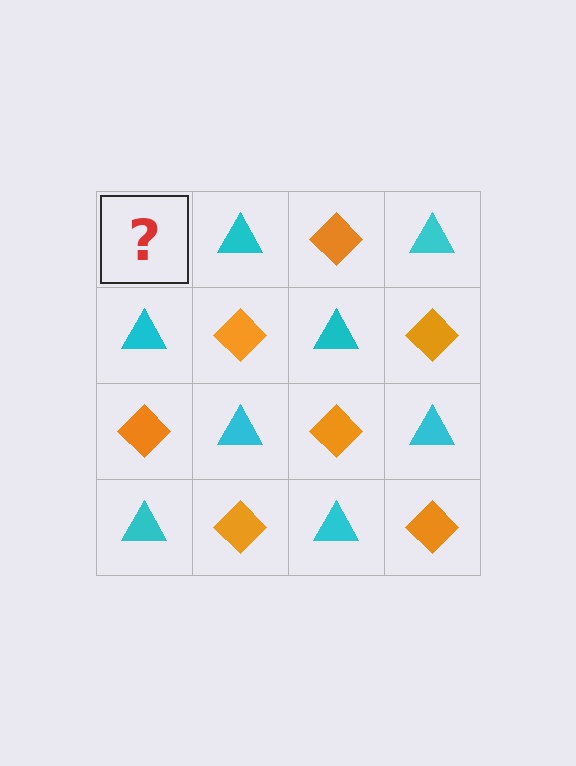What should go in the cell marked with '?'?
The missing cell should contain an orange diamond.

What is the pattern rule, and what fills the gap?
The rule is that it alternates orange diamond and cyan triangle in a checkerboard pattern. The gap should be filled with an orange diamond.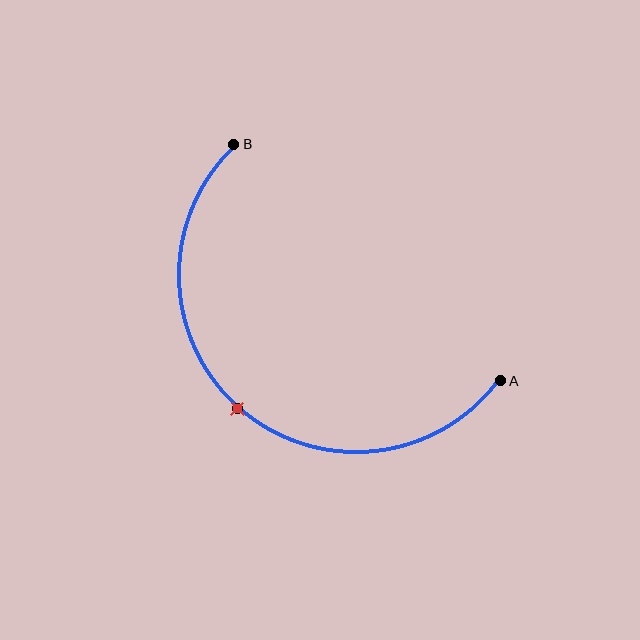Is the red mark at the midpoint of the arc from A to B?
Yes. The red mark lies on the arc at equal arc-length from both A and B — it is the arc midpoint.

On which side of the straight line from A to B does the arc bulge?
The arc bulges below and to the left of the straight line connecting A and B.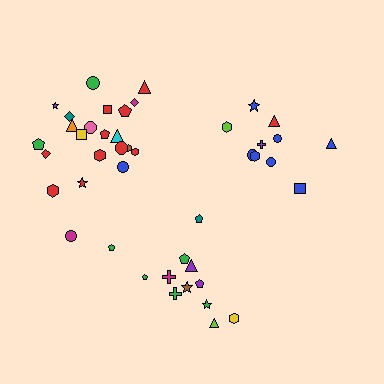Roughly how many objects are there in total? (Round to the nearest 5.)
Roughly 45 objects in total.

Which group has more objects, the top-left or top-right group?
The top-left group.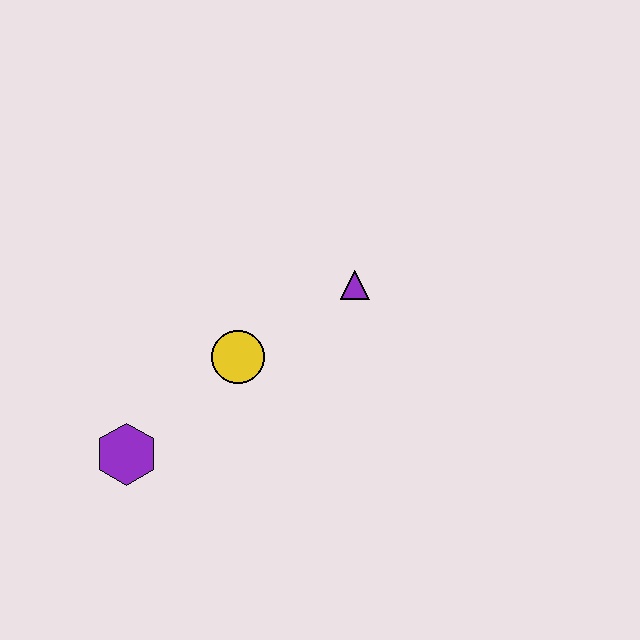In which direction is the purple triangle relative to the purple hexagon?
The purple triangle is to the right of the purple hexagon.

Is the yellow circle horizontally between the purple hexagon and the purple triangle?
Yes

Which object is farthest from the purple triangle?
The purple hexagon is farthest from the purple triangle.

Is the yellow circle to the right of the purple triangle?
No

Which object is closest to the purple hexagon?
The yellow circle is closest to the purple hexagon.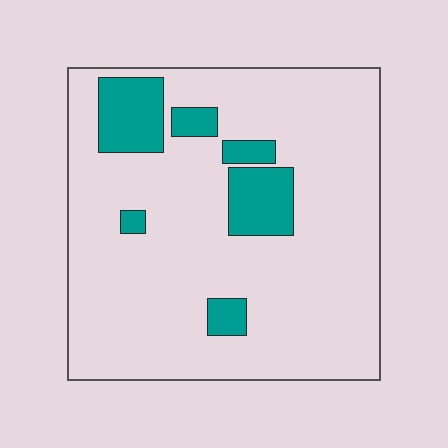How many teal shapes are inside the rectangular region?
6.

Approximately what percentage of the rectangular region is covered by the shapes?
Approximately 15%.